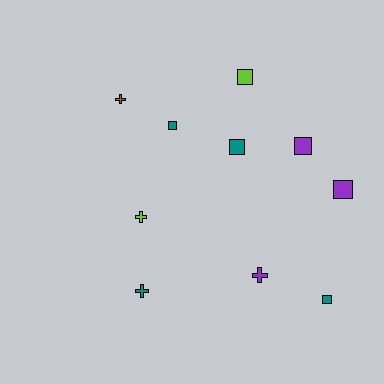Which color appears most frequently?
Teal, with 4 objects.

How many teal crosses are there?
There is 1 teal cross.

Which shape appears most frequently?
Square, with 6 objects.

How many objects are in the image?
There are 10 objects.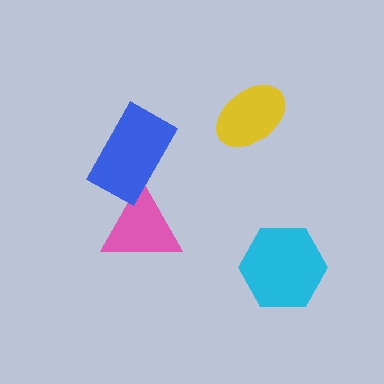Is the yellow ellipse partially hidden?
No, no other shape covers it.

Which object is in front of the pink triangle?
The blue rectangle is in front of the pink triangle.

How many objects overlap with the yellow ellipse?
0 objects overlap with the yellow ellipse.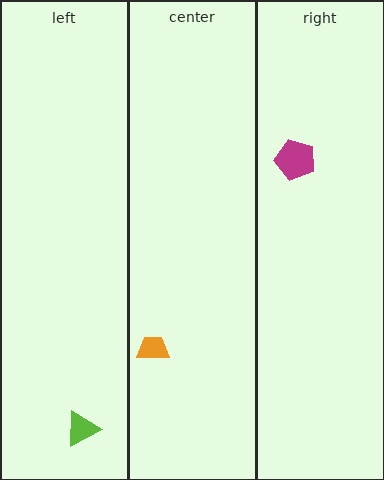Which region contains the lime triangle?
The left region.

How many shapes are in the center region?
1.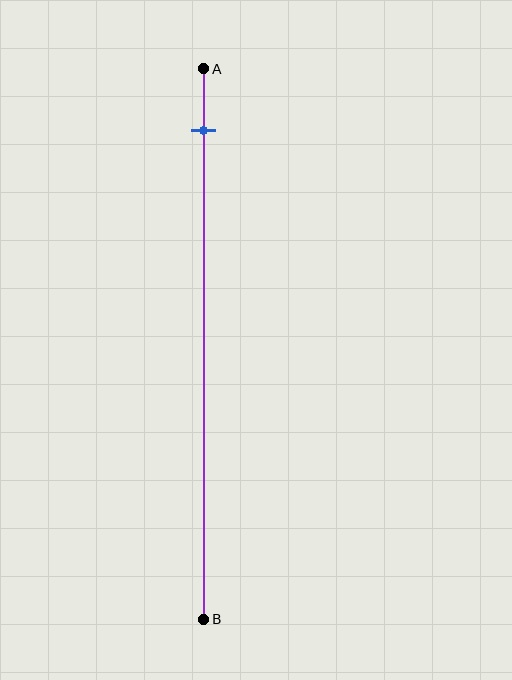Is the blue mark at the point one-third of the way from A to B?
No, the mark is at about 10% from A, not at the 33% one-third point.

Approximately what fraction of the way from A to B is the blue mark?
The blue mark is approximately 10% of the way from A to B.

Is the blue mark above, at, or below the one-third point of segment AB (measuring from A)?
The blue mark is above the one-third point of segment AB.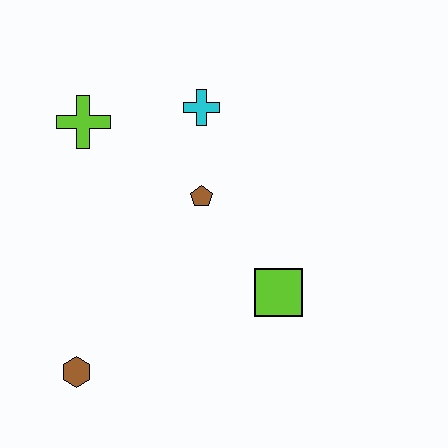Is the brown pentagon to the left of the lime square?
Yes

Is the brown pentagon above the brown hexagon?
Yes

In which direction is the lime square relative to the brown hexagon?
The lime square is to the right of the brown hexagon.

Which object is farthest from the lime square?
The lime cross is farthest from the lime square.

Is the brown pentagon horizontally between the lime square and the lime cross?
Yes